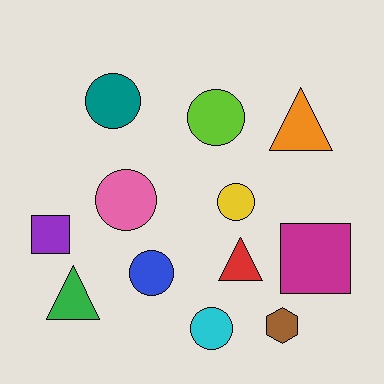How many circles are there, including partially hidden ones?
There are 6 circles.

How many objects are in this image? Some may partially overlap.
There are 12 objects.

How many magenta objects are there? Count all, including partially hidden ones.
There is 1 magenta object.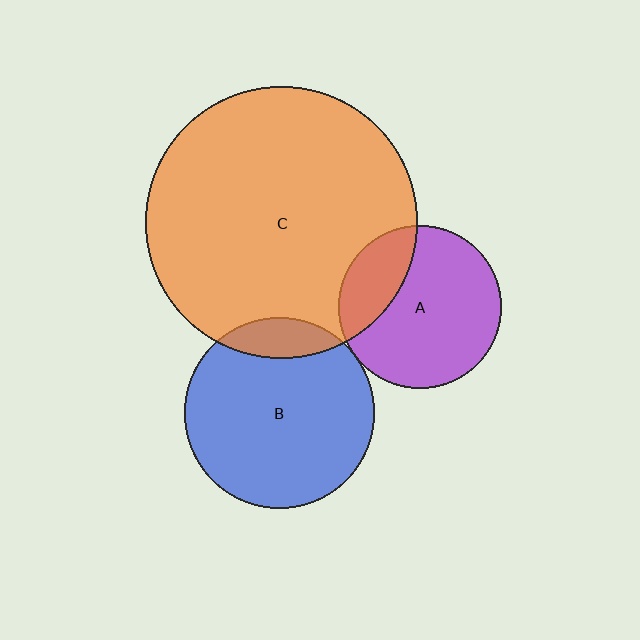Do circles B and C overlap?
Yes.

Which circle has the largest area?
Circle C (orange).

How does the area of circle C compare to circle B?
Approximately 2.0 times.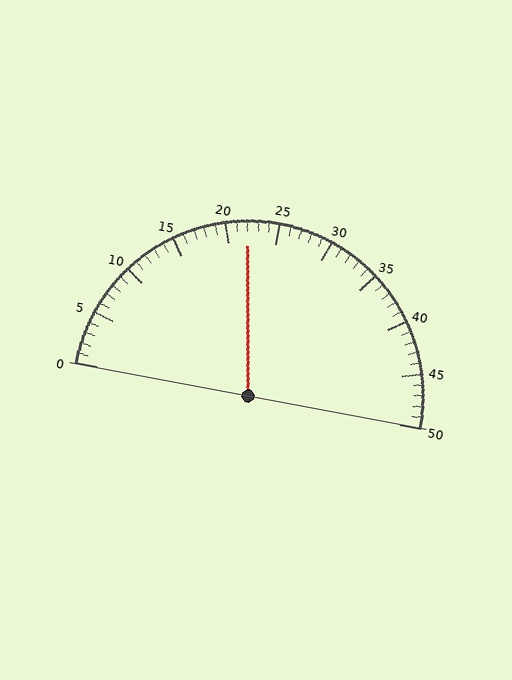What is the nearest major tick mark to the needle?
The nearest major tick mark is 20.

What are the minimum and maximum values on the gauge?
The gauge ranges from 0 to 50.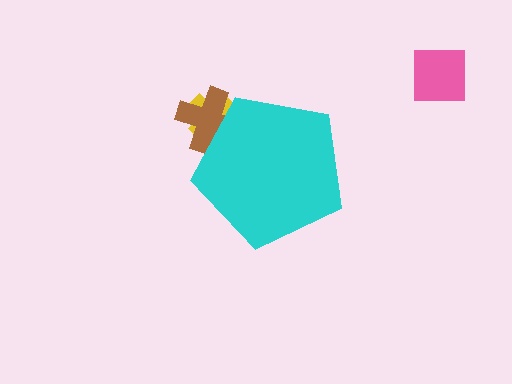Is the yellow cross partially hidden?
Yes, the yellow cross is partially hidden behind the cyan pentagon.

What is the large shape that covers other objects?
A cyan pentagon.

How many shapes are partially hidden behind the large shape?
2 shapes are partially hidden.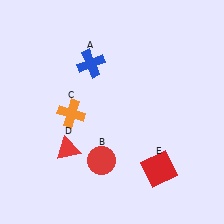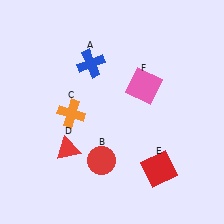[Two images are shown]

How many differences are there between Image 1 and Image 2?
There is 1 difference between the two images.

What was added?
A pink square (F) was added in Image 2.